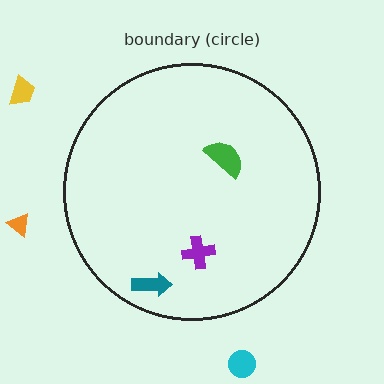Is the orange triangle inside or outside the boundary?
Outside.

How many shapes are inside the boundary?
3 inside, 3 outside.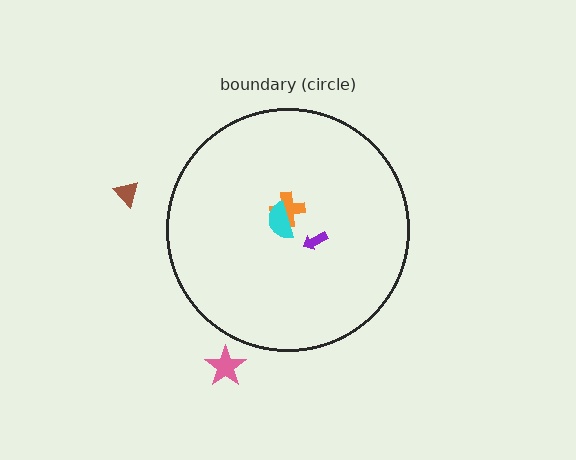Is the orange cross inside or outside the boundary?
Inside.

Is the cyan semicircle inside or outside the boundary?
Inside.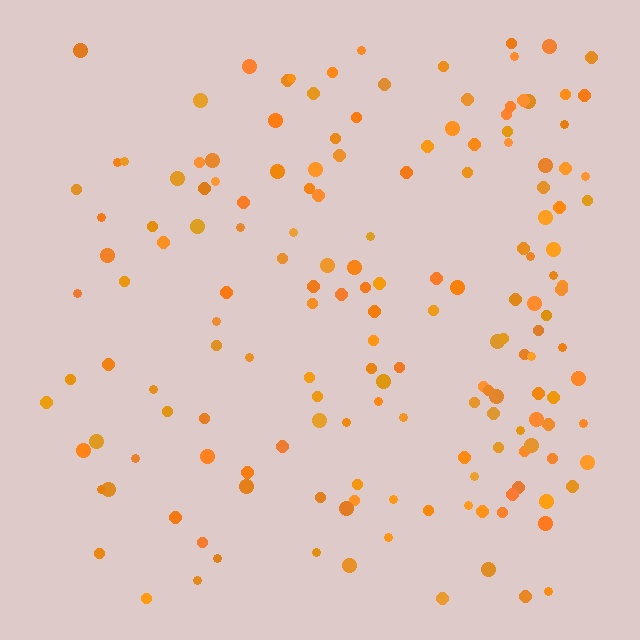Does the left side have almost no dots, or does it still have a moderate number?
Still a moderate number, just noticeably fewer than the right.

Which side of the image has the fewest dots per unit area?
The left.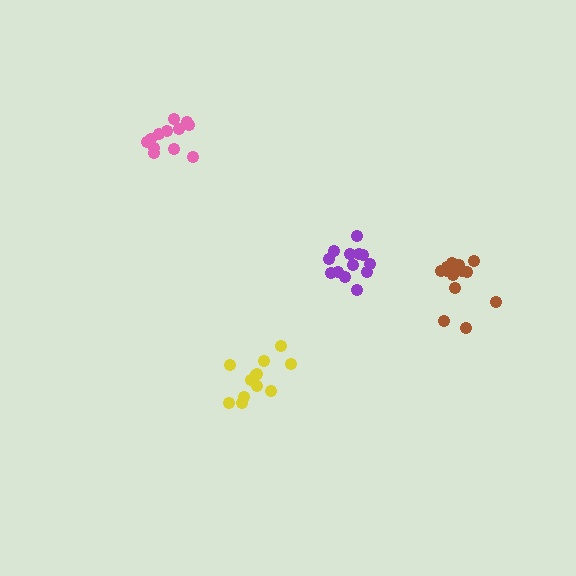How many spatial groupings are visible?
There are 4 spatial groupings.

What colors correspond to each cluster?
The clusters are colored: pink, purple, yellow, brown.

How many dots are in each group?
Group 1: 12 dots, Group 2: 13 dots, Group 3: 12 dots, Group 4: 13 dots (50 total).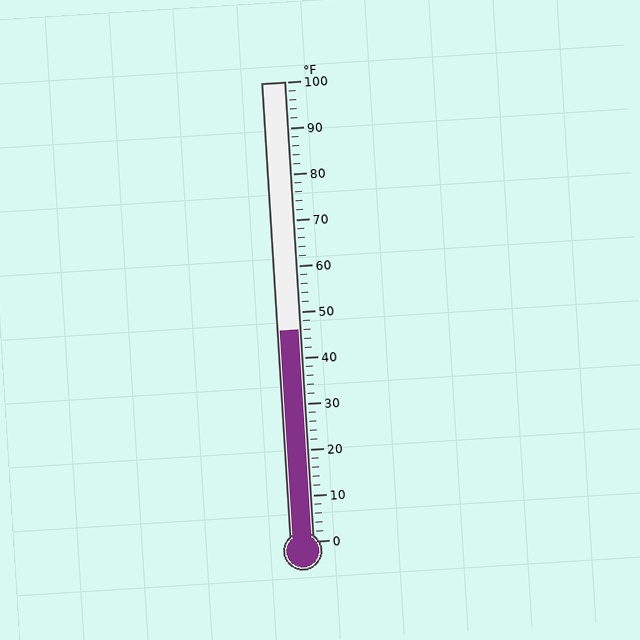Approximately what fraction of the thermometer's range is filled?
The thermometer is filled to approximately 45% of its range.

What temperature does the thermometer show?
The thermometer shows approximately 46°F.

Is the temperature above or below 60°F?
The temperature is below 60°F.